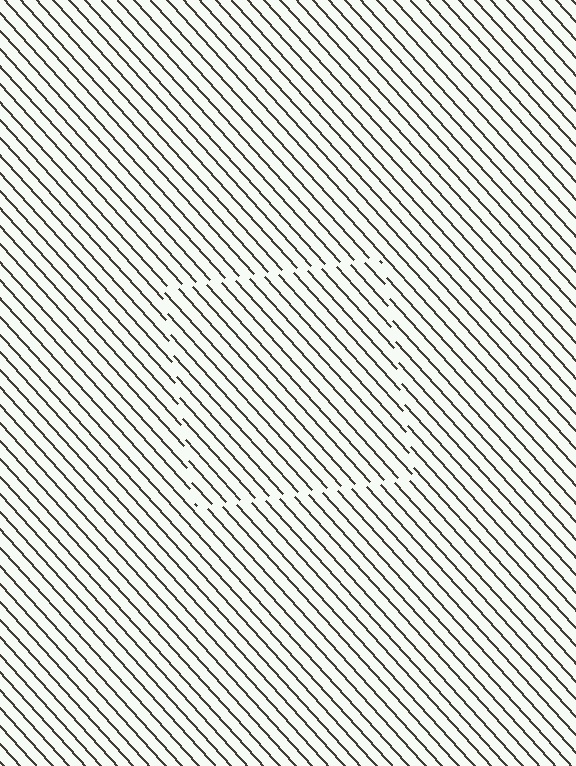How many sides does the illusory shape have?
4 sides — the line-ends trace a square.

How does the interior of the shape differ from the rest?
The interior of the shape contains the same grating, shifted by half a period — the contour is defined by the phase discontinuity where line-ends from the inner and outer gratings abut.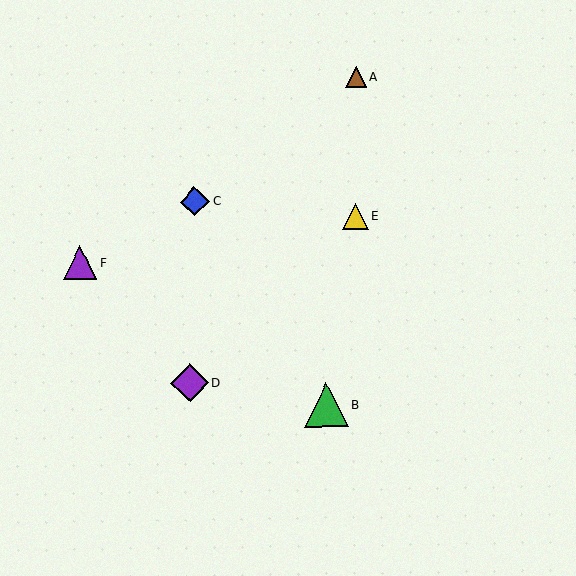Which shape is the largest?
The green triangle (labeled B) is the largest.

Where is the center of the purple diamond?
The center of the purple diamond is at (190, 383).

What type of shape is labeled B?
Shape B is a green triangle.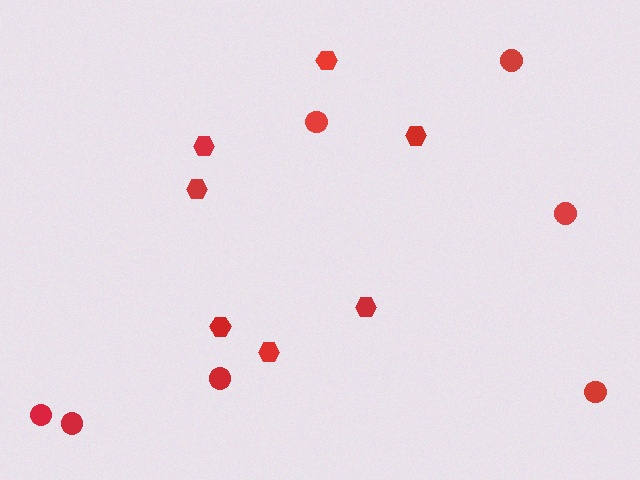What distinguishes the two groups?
There are 2 groups: one group of circles (7) and one group of hexagons (7).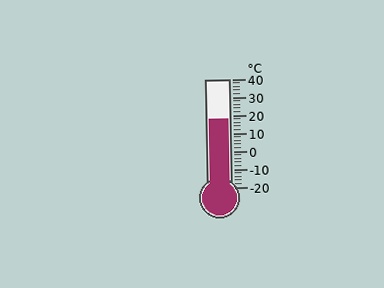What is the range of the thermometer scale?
The thermometer scale ranges from -20°C to 40°C.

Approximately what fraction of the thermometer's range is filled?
The thermometer is filled to approximately 65% of its range.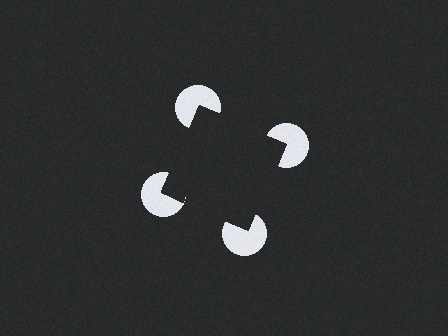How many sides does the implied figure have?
4 sides.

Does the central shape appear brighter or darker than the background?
It typically appears slightly darker than the background, even though no actual brightness change is drawn.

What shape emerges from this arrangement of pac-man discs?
An illusory square — its edges are inferred from the aligned wedge cuts in the pac-man discs, not physically drawn.